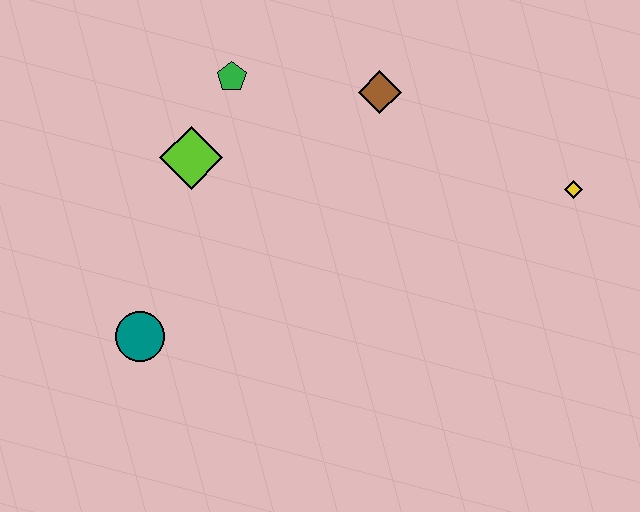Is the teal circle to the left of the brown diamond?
Yes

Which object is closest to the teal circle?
The lime diamond is closest to the teal circle.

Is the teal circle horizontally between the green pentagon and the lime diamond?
No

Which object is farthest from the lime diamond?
The yellow diamond is farthest from the lime diamond.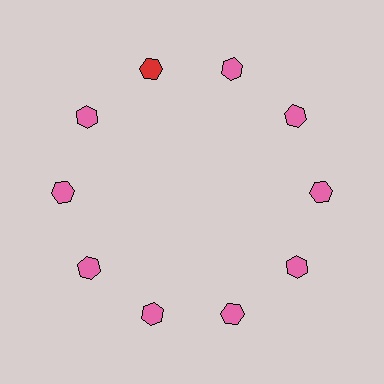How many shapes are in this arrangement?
There are 10 shapes arranged in a ring pattern.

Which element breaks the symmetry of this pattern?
The red hexagon at roughly the 11 o'clock position breaks the symmetry. All other shapes are pink hexagons.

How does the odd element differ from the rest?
It has a different color: red instead of pink.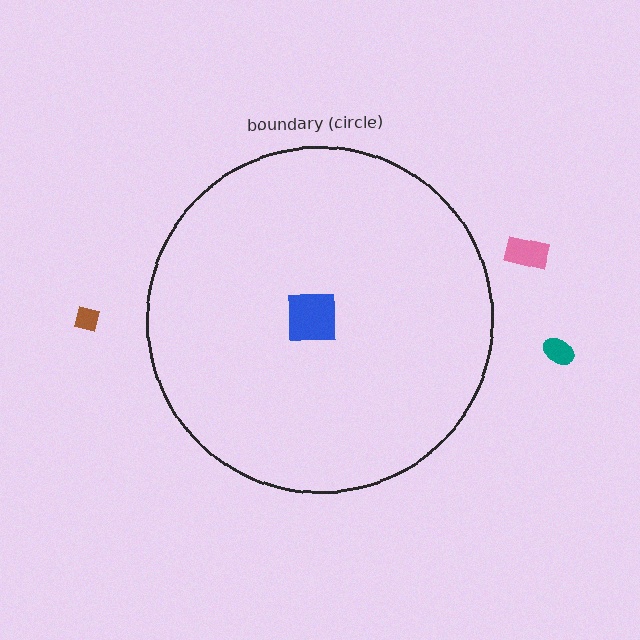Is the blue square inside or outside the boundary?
Inside.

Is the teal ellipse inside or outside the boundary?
Outside.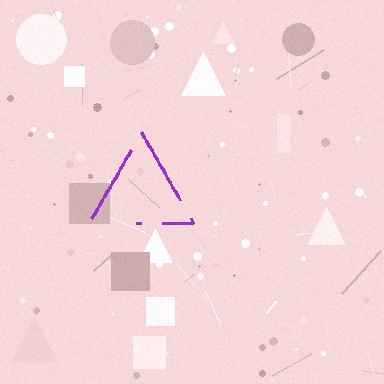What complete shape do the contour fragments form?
The contour fragments form a triangle.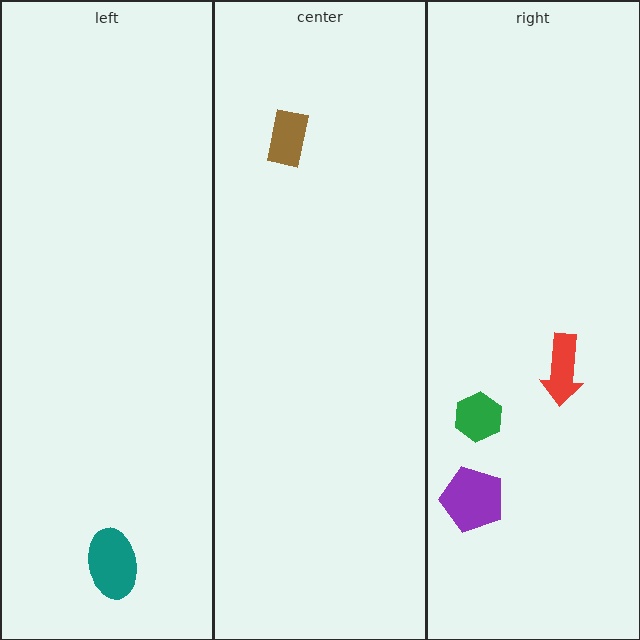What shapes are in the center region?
The brown rectangle.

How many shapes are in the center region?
1.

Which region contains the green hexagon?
The right region.